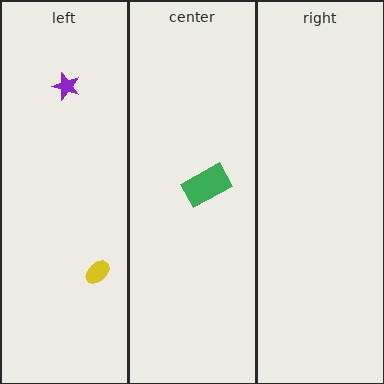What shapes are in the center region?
The green rectangle.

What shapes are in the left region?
The purple star, the yellow ellipse.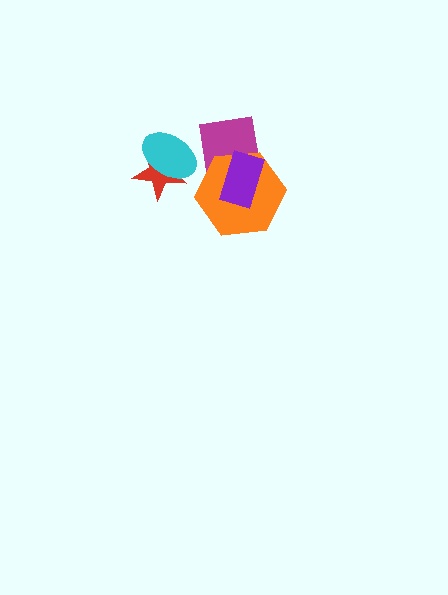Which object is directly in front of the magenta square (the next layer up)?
The orange hexagon is directly in front of the magenta square.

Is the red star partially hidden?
Yes, it is partially covered by another shape.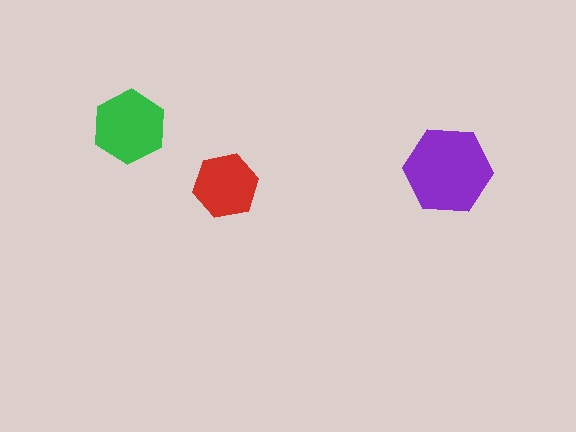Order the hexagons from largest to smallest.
the purple one, the green one, the red one.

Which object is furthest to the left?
The green hexagon is leftmost.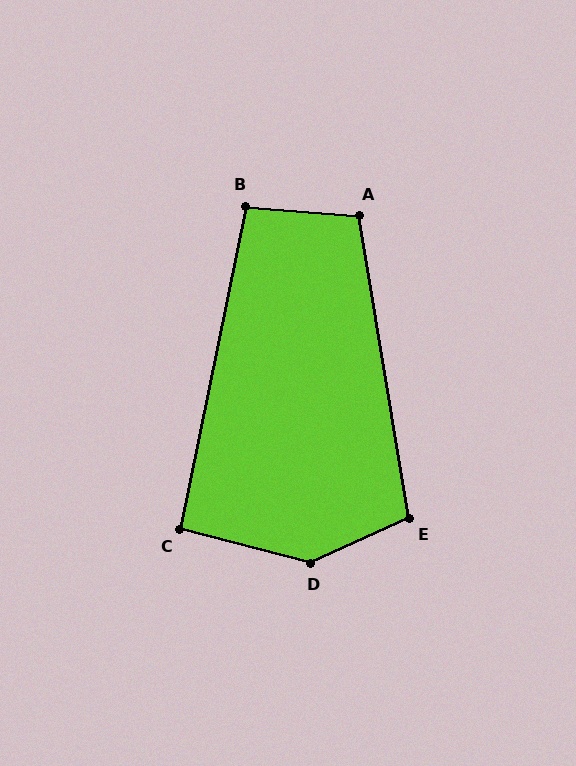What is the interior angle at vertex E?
Approximately 105 degrees (obtuse).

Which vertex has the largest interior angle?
D, at approximately 141 degrees.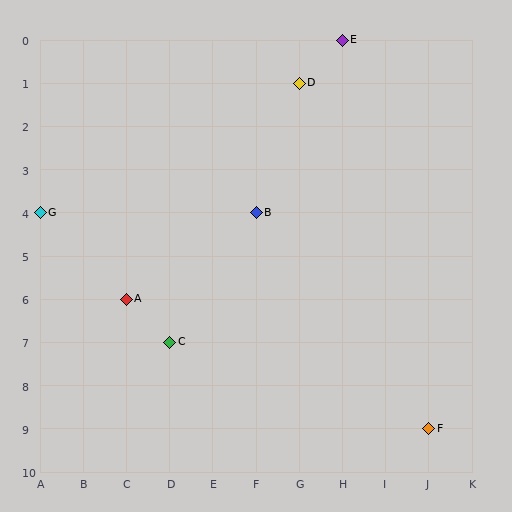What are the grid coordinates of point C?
Point C is at grid coordinates (D, 7).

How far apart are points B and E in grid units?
Points B and E are 2 columns and 4 rows apart (about 4.5 grid units diagonally).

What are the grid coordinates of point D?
Point D is at grid coordinates (G, 1).